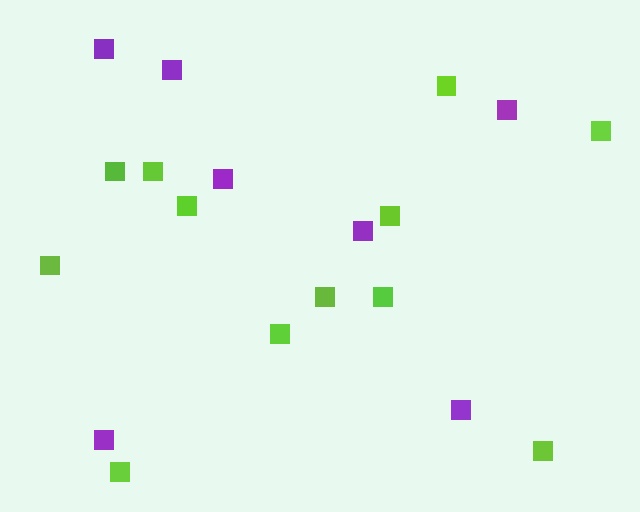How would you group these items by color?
There are 2 groups: one group of purple squares (7) and one group of lime squares (12).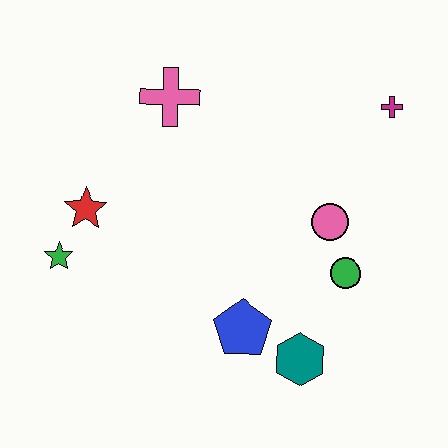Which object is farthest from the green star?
The magenta cross is farthest from the green star.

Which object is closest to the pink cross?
The red star is closest to the pink cross.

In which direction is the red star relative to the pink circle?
The red star is to the left of the pink circle.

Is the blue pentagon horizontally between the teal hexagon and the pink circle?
No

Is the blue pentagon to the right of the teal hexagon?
No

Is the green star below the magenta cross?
Yes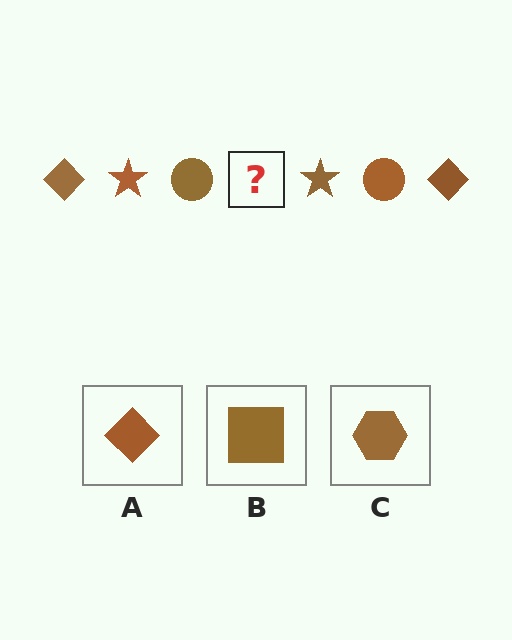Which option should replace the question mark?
Option A.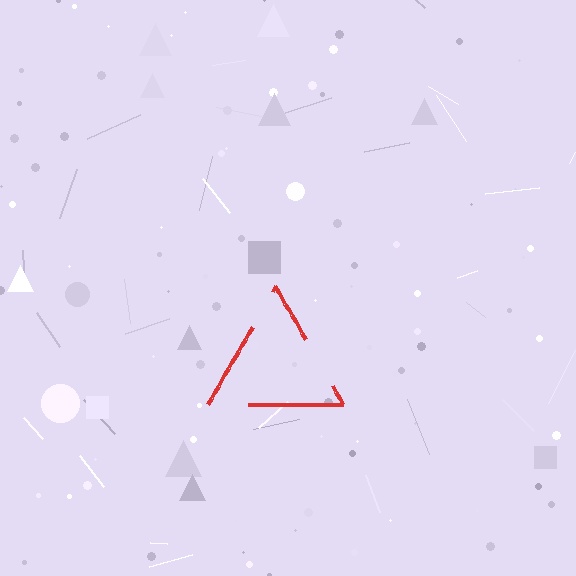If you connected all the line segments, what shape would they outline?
They would outline a triangle.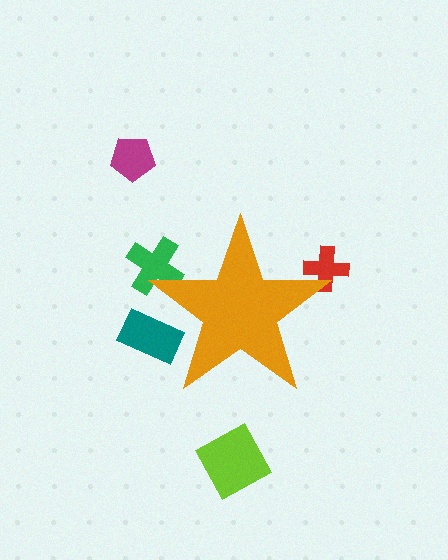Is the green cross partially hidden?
Yes, the green cross is partially hidden behind the orange star.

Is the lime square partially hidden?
No, the lime square is fully visible.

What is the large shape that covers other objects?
An orange star.